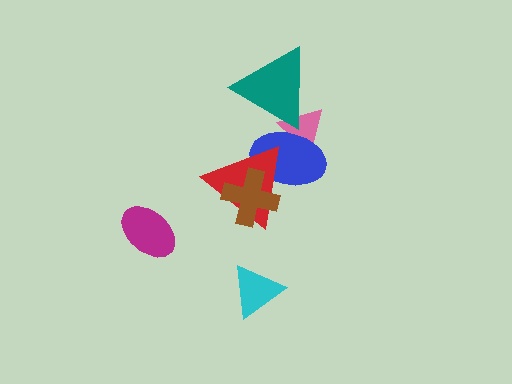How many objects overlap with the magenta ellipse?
0 objects overlap with the magenta ellipse.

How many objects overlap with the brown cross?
2 objects overlap with the brown cross.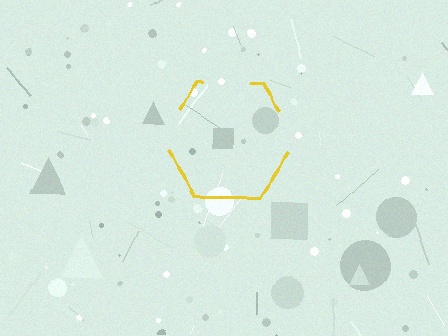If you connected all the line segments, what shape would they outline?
They would outline a hexagon.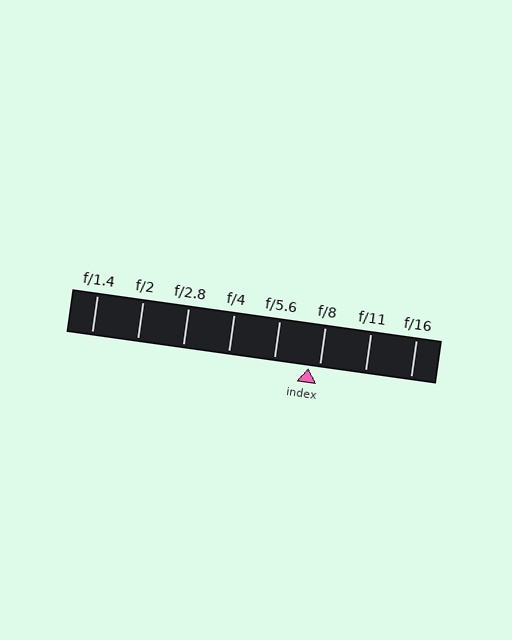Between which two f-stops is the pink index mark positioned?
The index mark is between f/5.6 and f/8.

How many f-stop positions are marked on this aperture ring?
There are 8 f-stop positions marked.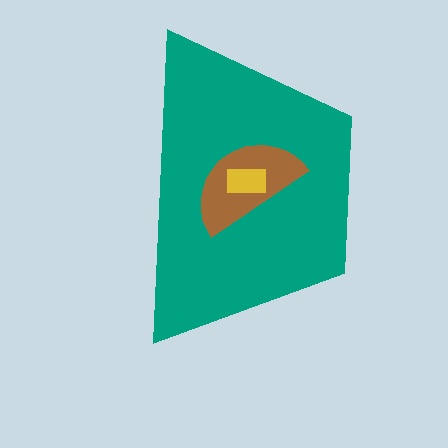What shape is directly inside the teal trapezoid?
The brown semicircle.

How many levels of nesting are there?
3.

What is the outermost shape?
The teal trapezoid.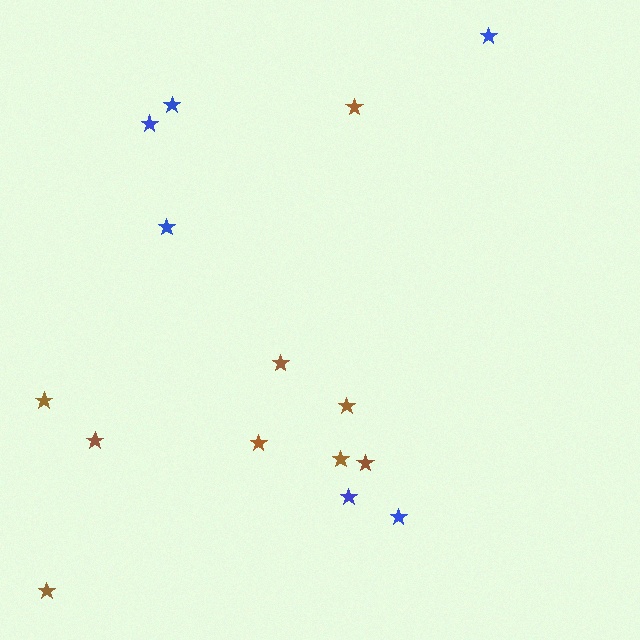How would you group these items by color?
There are 2 groups: one group of brown stars (9) and one group of blue stars (6).